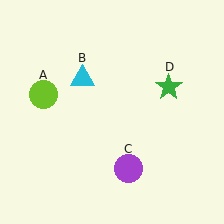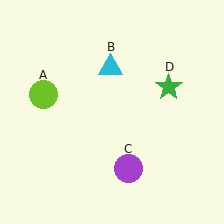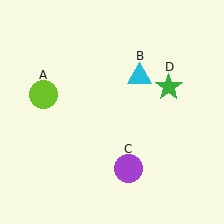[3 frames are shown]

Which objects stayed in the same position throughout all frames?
Lime circle (object A) and purple circle (object C) and green star (object D) remained stationary.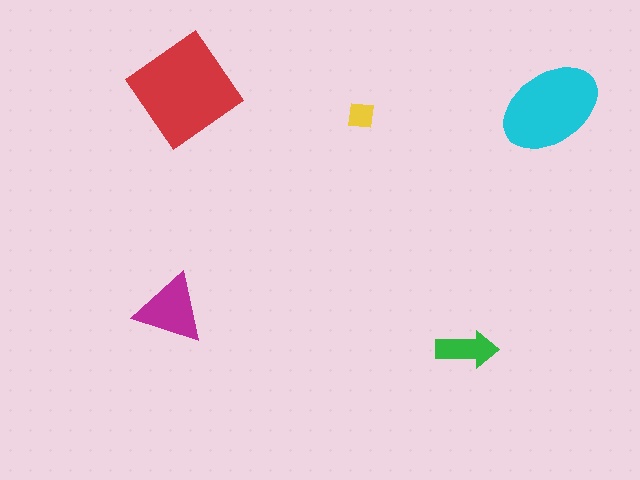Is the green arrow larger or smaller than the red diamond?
Smaller.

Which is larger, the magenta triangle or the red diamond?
The red diamond.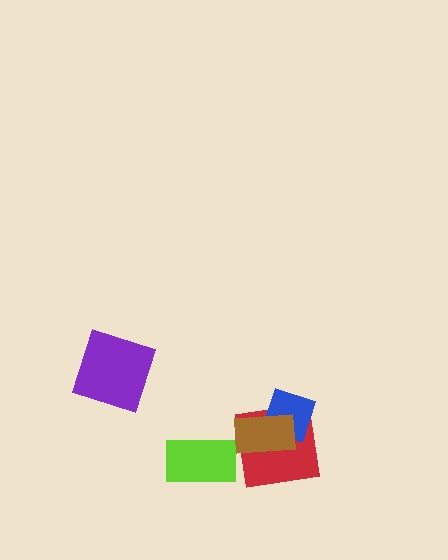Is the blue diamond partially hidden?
Yes, it is partially covered by another shape.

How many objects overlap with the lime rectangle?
0 objects overlap with the lime rectangle.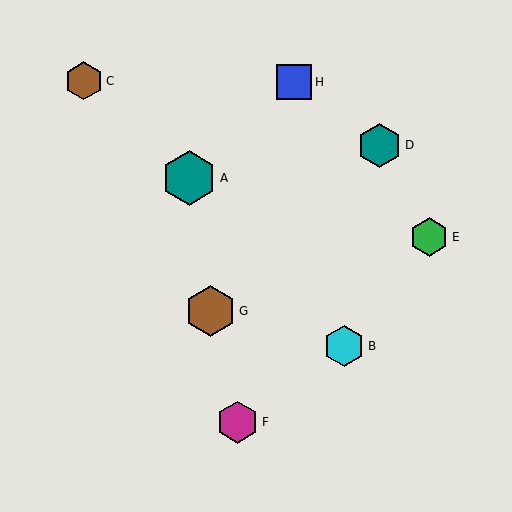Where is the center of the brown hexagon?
The center of the brown hexagon is at (84, 81).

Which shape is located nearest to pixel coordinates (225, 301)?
The brown hexagon (labeled G) at (211, 311) is nearest to that location.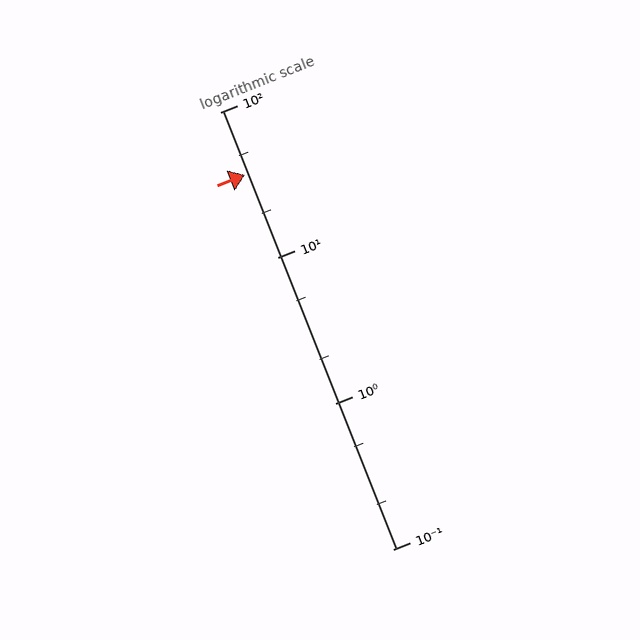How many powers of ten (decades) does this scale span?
The scale spans 3 decades, from 0.1 to 100.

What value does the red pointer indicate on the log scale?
The pointer indicates approximately 37.